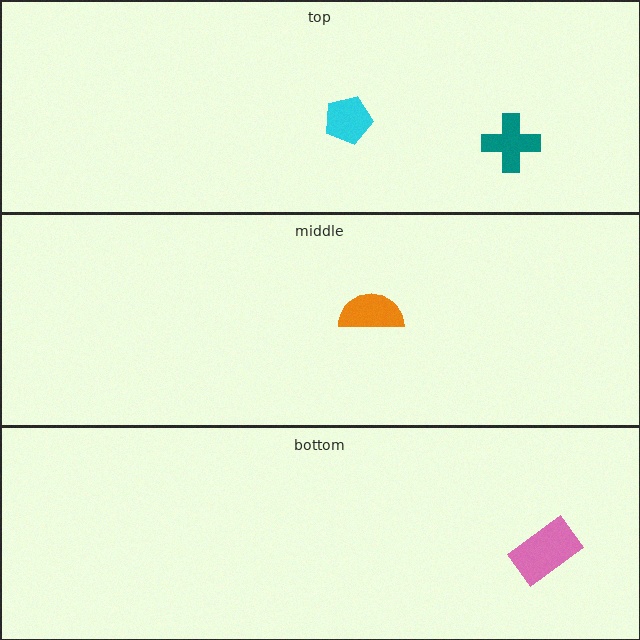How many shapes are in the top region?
2.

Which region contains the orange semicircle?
The middle region.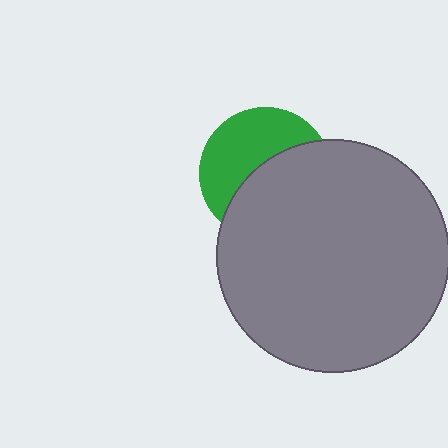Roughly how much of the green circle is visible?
About half of it is visible (roughly 46%).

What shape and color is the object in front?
The object in front is a gray circle.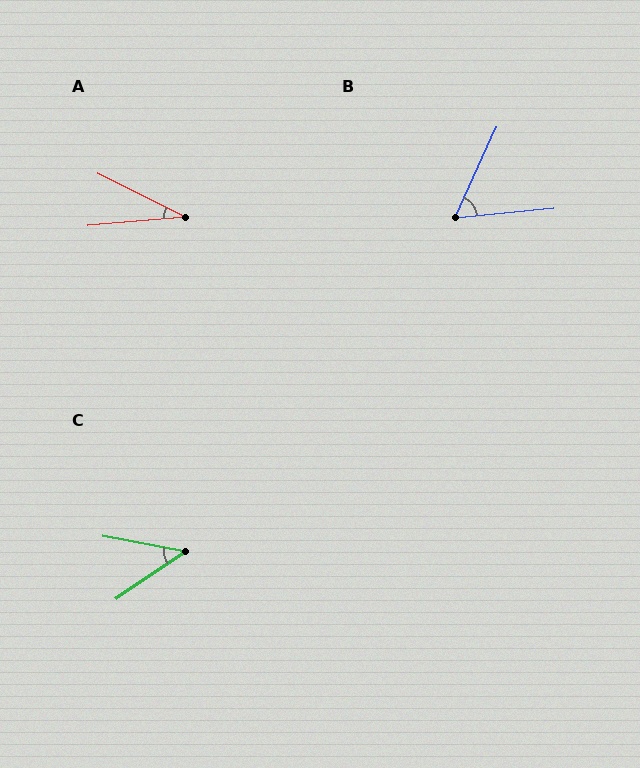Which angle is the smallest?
A, at approximately 32 degrees.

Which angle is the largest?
B, at approximately 60 degrees.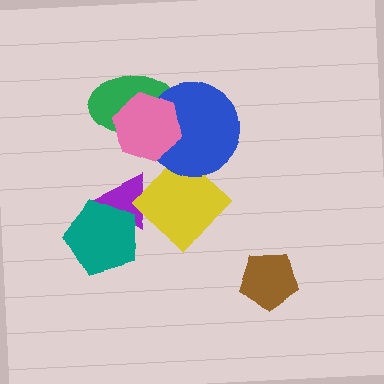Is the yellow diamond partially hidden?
Yes, it is partially covered by another shape.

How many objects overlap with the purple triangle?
2 objects overlap with the purple triangle.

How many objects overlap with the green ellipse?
2 objects overlap with the green ellipse.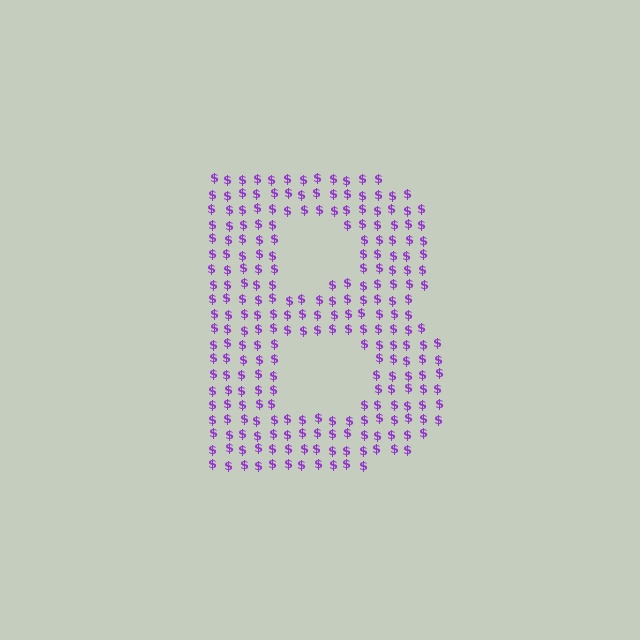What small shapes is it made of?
It is made of small dollar signs.